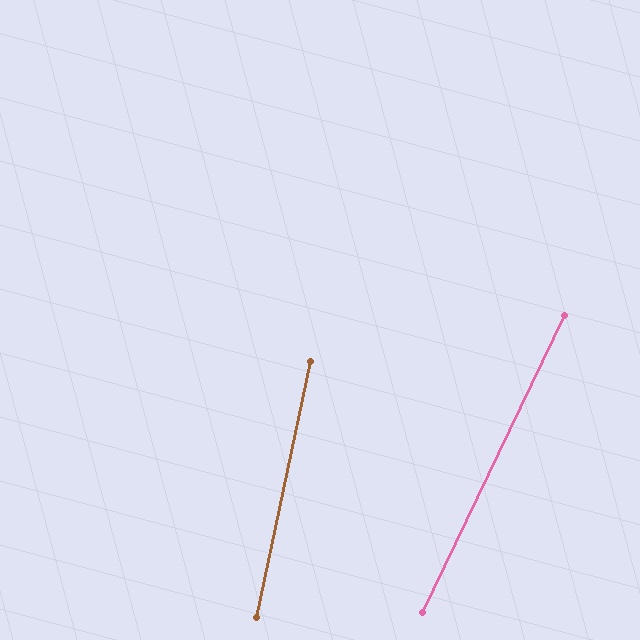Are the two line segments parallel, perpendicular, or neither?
Neither parallel nor perpendicular — they differ by about 14°.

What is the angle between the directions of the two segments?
Approximately 14 degrees.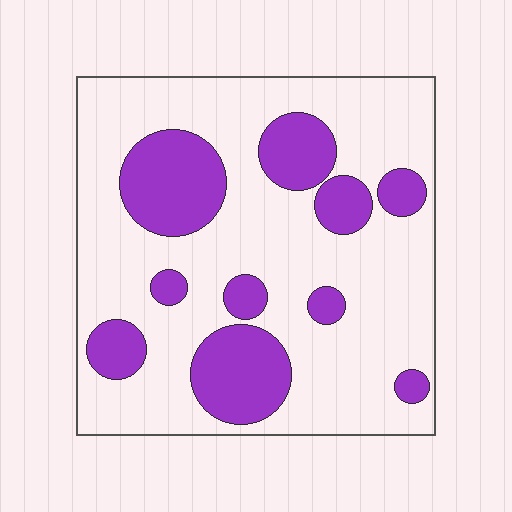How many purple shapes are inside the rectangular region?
10.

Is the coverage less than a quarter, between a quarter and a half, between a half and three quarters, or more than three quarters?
Between a quarter and a half.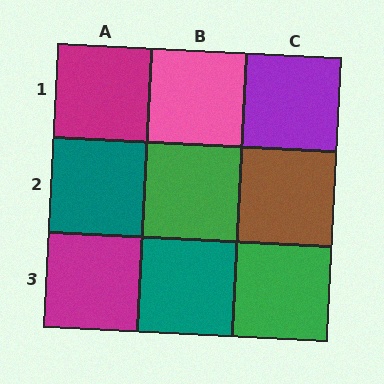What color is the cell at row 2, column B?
Green.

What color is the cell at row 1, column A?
Magenta.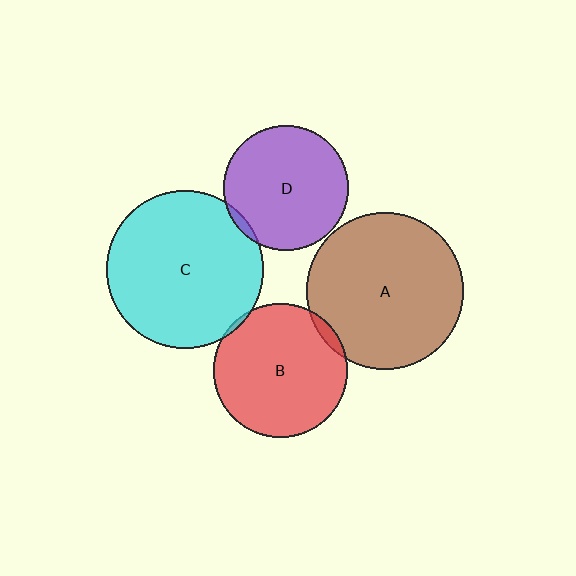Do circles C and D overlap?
Yes.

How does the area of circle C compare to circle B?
Approximately 1.4 times.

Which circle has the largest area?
Circle C (cyan).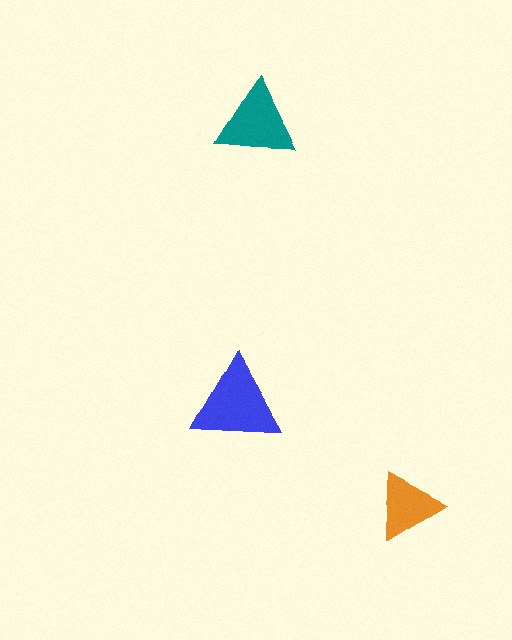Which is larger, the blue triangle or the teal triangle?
The blue one.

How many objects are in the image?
There are 3 objects in the image.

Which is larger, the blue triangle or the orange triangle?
The blue one.